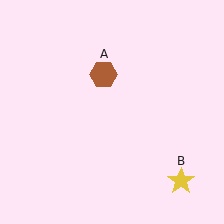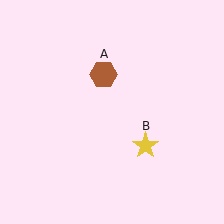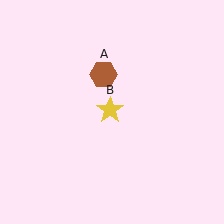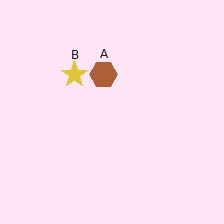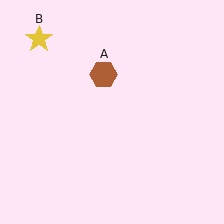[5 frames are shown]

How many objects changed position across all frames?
1 object changed position: yellow star (object B).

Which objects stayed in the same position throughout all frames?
Brown hexagon (object A) remained stationary.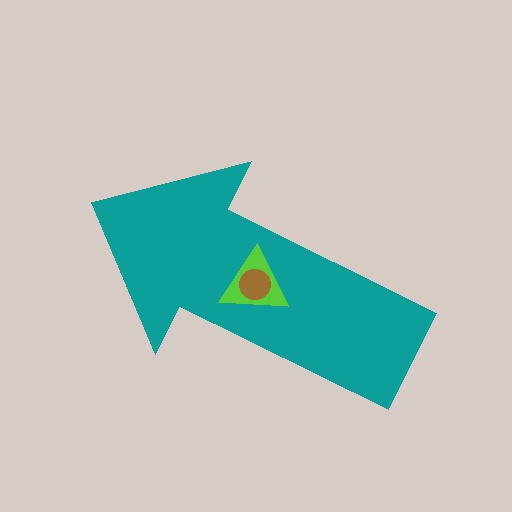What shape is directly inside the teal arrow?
The lime triangle.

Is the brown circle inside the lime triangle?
Yes.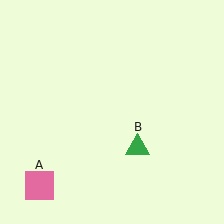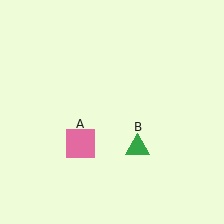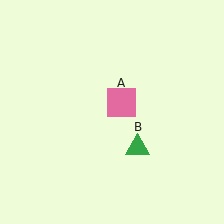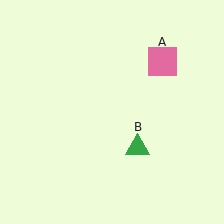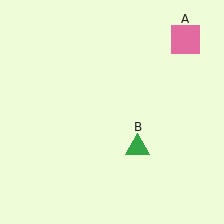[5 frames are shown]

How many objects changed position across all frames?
1 object changed position: pink square (object A).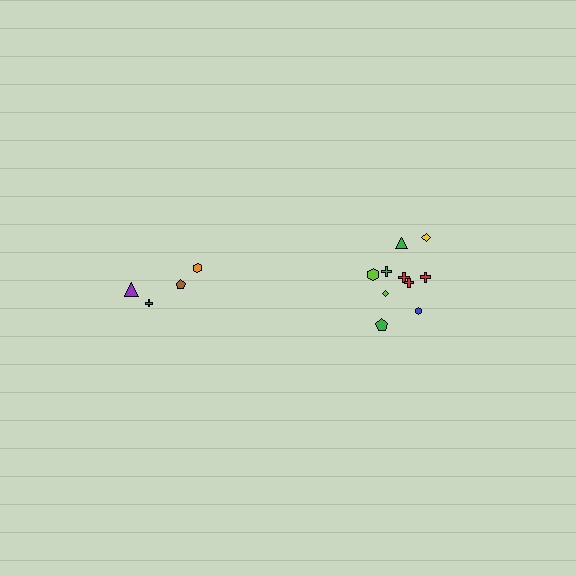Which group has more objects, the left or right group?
The right group.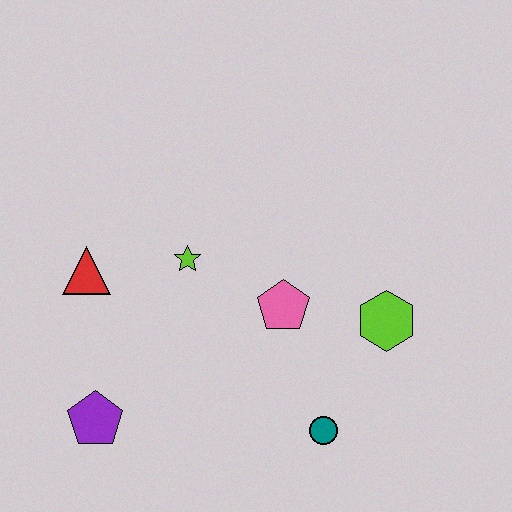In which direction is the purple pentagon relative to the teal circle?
The purple pentagon is to the left of the teal circle.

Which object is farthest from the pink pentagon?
The purple pentagon is farthest from the pink pentagon.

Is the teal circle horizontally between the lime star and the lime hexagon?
Yes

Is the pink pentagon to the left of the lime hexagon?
Yes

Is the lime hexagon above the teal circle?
Yes